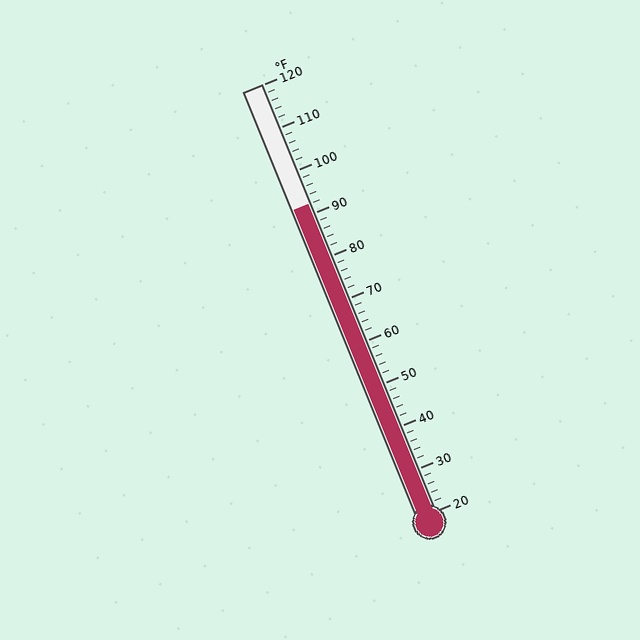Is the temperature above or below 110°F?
The temperature is below 110°F.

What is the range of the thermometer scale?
The thermometer scale ranges from 20°F to 120°F.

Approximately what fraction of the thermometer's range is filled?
The thermometer is filled to approximately 70% of its range.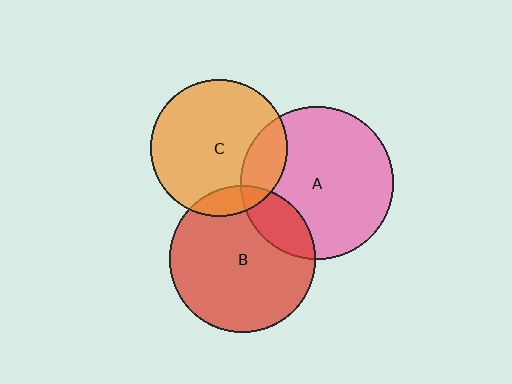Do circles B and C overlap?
Yes.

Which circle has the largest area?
Circle A (pink).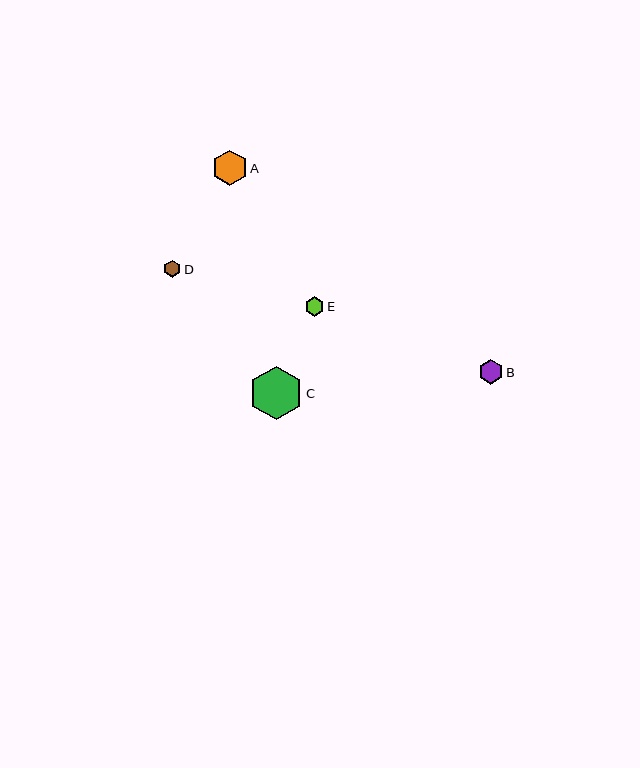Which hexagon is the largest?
Hexagon C is the largest with a size of approximately 54 pixels.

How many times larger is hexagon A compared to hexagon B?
Hexagon A is approximately 1.4 times the size of hexagon B.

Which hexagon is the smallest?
Hexagon D is the smallest with a size of approximately 17 pixels.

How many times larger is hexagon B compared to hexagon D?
Hexagon B is approximately 1.5 times the size of hexagon D.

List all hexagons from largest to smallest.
From largest to smallest: C, A, B, E, D.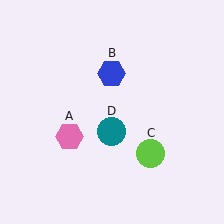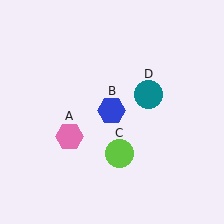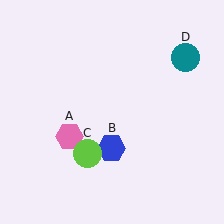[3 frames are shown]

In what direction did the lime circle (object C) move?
The lime circle (object C) moved left.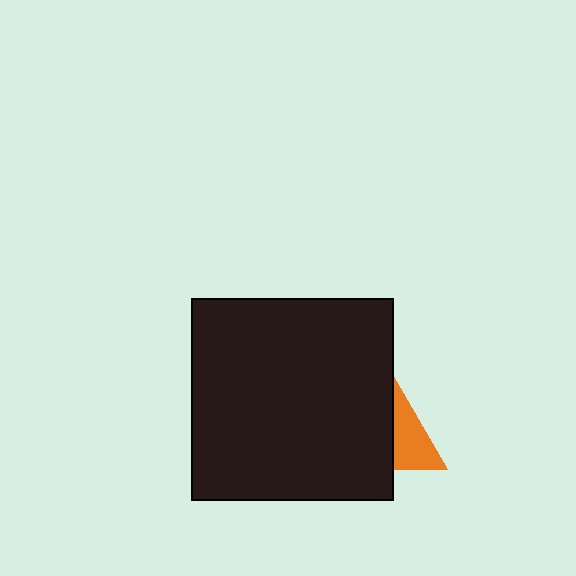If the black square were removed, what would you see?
You would see the complete orange triangle.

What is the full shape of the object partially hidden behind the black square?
The partially hidden object is an orange triangle.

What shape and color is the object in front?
The object in front is a black square.